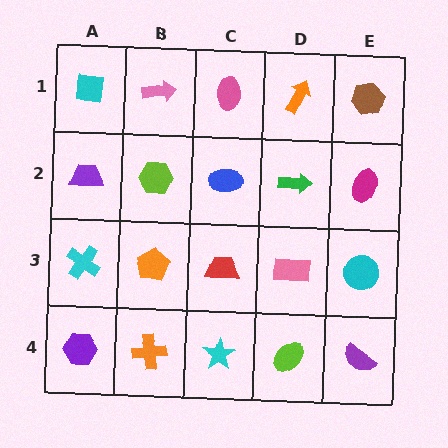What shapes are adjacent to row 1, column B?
A lime hexagon (row 2, column B), a cyan square (row 1, column A), a pink ellipse (row 1, column C).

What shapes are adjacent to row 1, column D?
A green arrow (row 2, column D), a pink ellipse (row 1, column C), a brown hexagon (row 1, column E).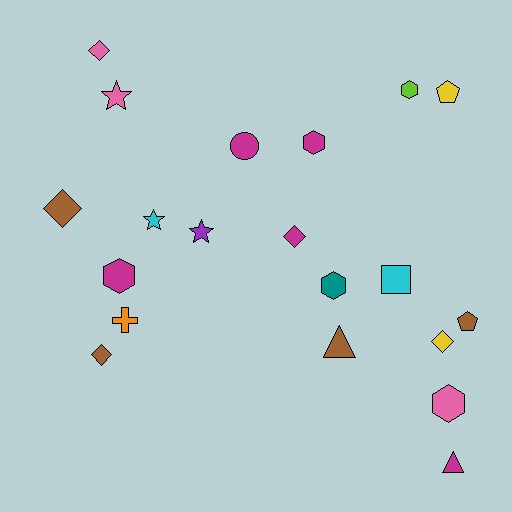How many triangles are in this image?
There are 2 triangles.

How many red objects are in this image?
There are no red objects.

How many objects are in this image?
There are 20 objects.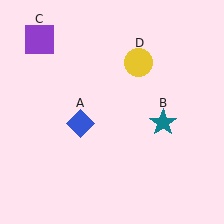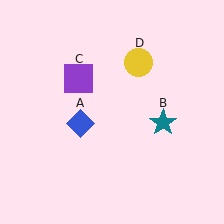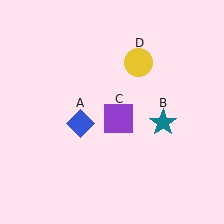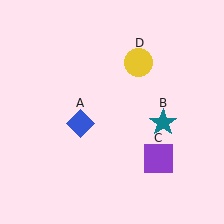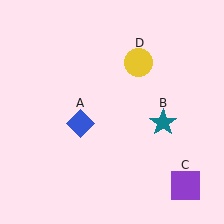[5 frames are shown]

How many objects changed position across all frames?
1 object changed position: purple square (object C).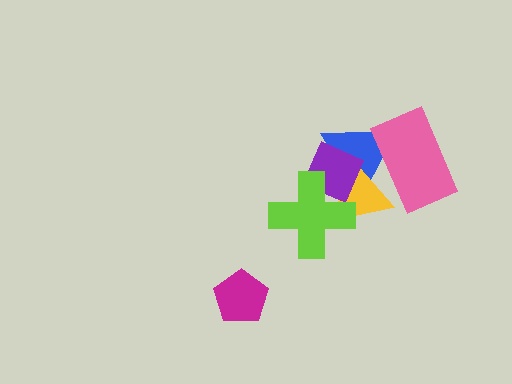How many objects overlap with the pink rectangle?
2 objects overlap with the pink rectangle.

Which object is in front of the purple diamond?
The lime cross is in front of the purple diamond.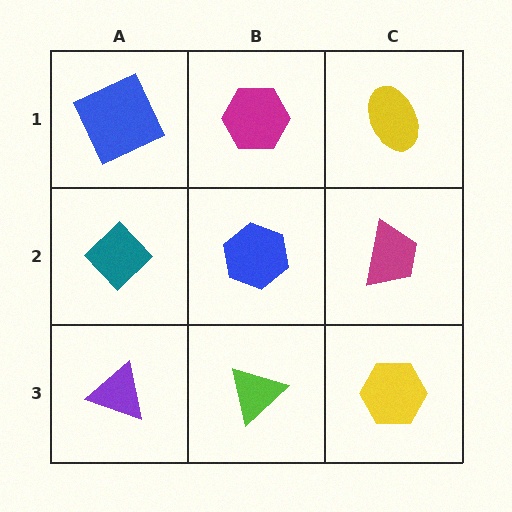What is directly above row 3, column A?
A teal diamond.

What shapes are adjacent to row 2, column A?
A blue square (row 1, column A), a purple triangle (row 3, column A), a blue hexagon (row 2, column B).